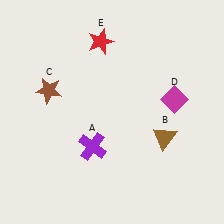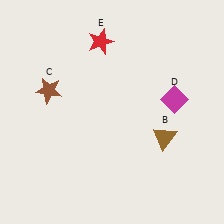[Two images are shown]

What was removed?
The purple cross (A) was removed in Image 2.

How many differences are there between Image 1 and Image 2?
There is 1 difference between the two images.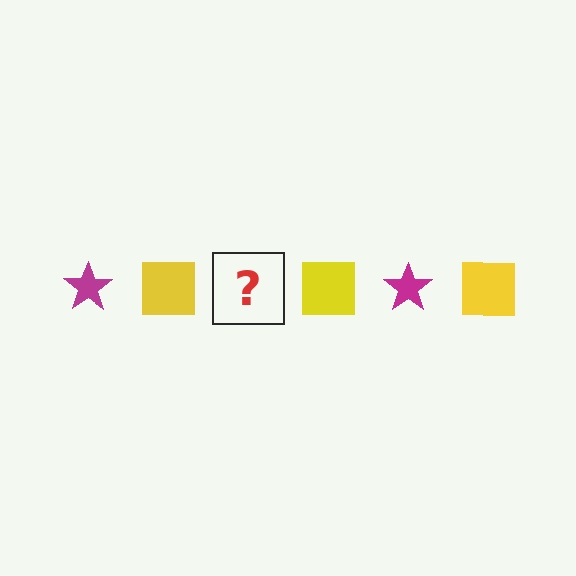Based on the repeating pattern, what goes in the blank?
The blank should be a magenta star.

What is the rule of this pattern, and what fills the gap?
The rule is that the pattern alternates between magenta star and yellow square. The gap should be filled with a magenta star.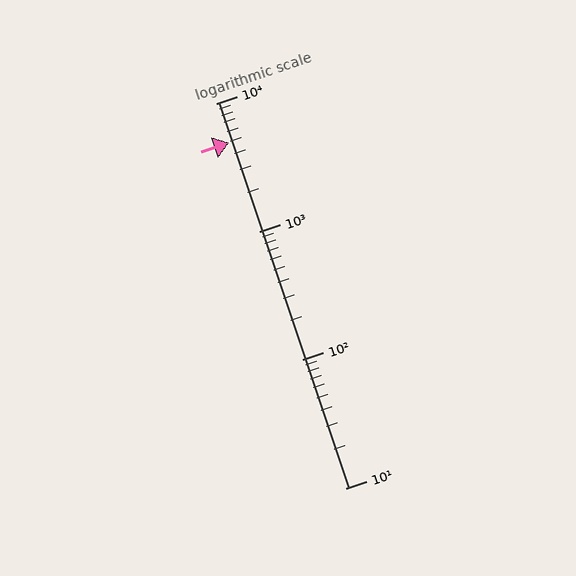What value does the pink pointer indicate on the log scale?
The pointer indicates approximately 4900.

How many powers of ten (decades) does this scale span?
The scale spans 3 decades, from 10 to 10000.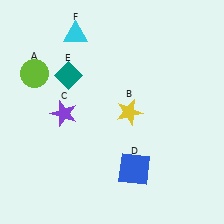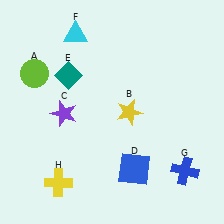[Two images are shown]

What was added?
A blue cross (G), a yellow cross (H) were added in Image 2.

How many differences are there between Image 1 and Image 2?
There are 2 differences between the two images.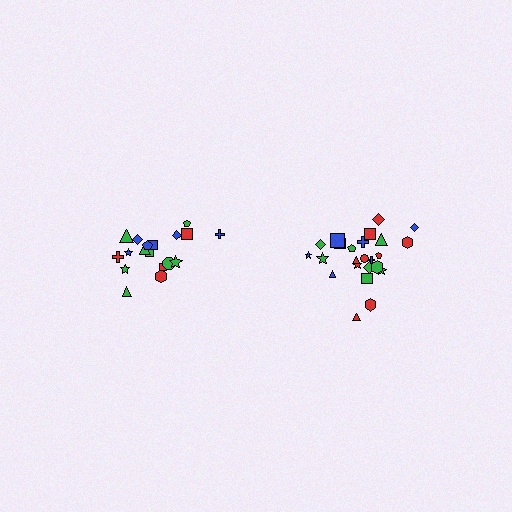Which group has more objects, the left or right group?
The right group.